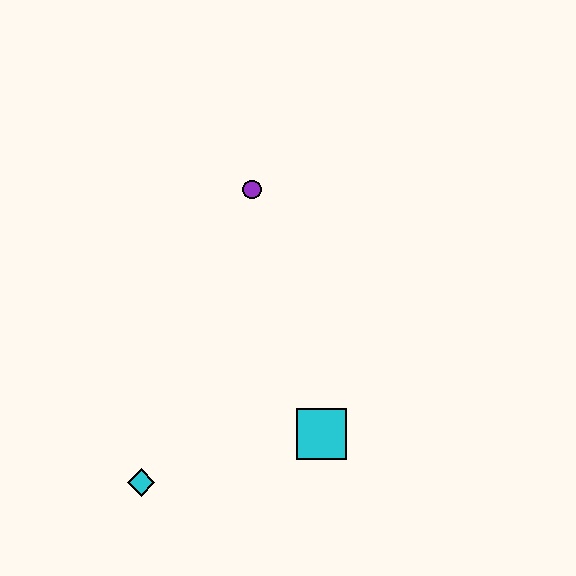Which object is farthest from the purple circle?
The cyan diamond is farthest from the purple circle.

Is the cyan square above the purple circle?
No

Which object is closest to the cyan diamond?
The cyan square is closest to the cyan diamond.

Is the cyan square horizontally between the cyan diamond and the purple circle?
No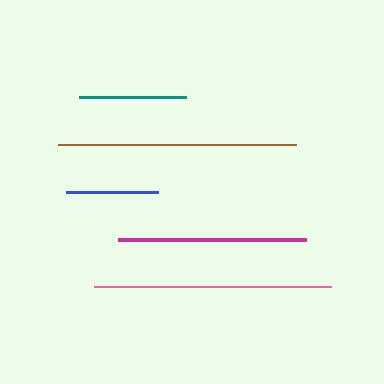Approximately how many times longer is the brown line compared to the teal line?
The brown line is approximately 2.2 times the length of the teal line.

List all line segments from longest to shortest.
From longest to shortest: brown, pink, magenta, teal, blue.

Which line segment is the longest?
The brown line is the longest at approximately 238 pixels.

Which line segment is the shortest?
The blue line is the shortest at approximately 92 pixels.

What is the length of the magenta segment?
The magenta segment is approximately 188 pixels long.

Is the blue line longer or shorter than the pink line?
The pink line is longer than the blue line.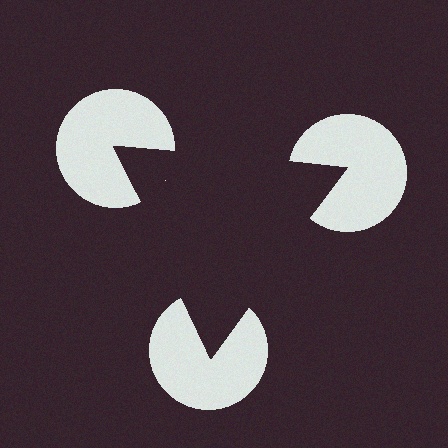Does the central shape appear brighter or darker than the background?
It typically appears slightly darker than the background, even though no actual brightness change is drawn.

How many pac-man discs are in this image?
There are 3 — one at each vertex of the illusory triangle.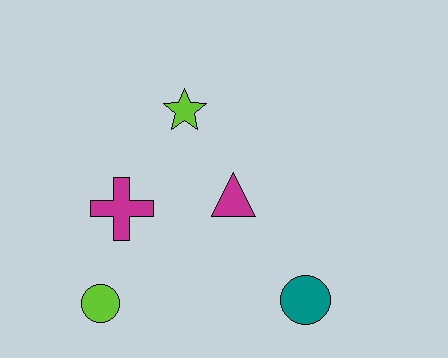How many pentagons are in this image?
There are no pentagons.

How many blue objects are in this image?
There are no blue objects.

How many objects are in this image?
There are 5 objects.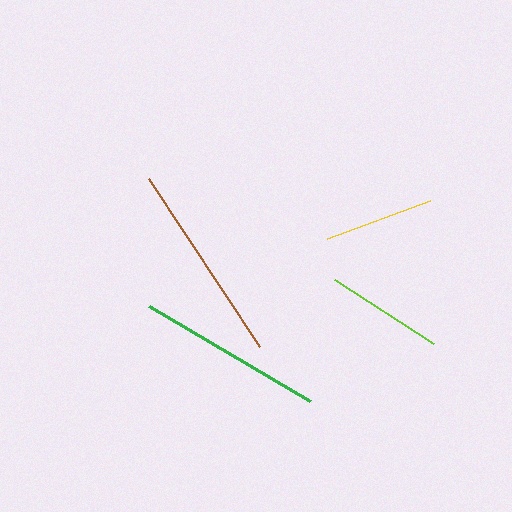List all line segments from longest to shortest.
From longest to shortest: brown, green, lime, yellow.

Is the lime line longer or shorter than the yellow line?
The lime line is longer than the yellow line.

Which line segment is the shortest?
The yellow line is the shortest at approximately 110 pixels.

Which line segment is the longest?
The brown line is the longest at approximately 202 pixels.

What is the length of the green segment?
The green segment is approximately 187 pixels long.